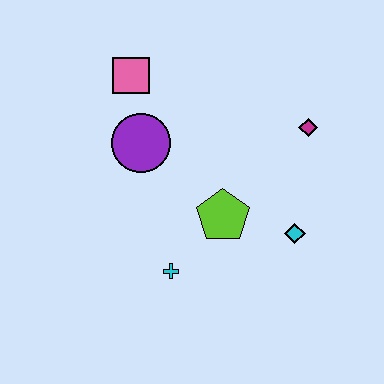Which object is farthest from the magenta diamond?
The cyan cross is farthest from the magenta diamond.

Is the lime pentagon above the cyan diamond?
Yes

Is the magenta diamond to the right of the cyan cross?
Yes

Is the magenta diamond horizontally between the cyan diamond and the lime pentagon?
No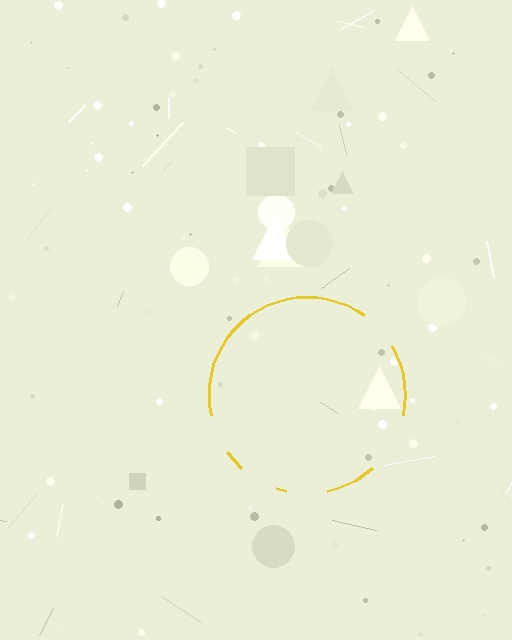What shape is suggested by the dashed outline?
The dashed outline suggests a circle.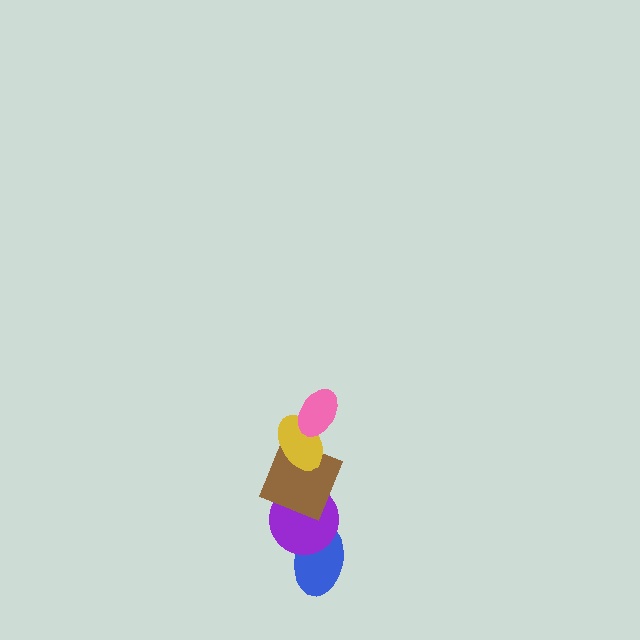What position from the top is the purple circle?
The purple circle is 4th from the top.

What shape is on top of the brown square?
The yellow ellipse is on top of the brown square.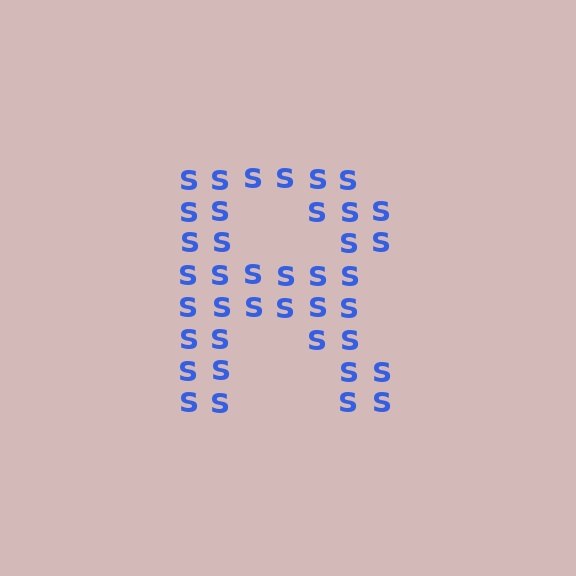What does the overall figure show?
The overall figure shows the letter R.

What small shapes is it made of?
It is made of small letter S's.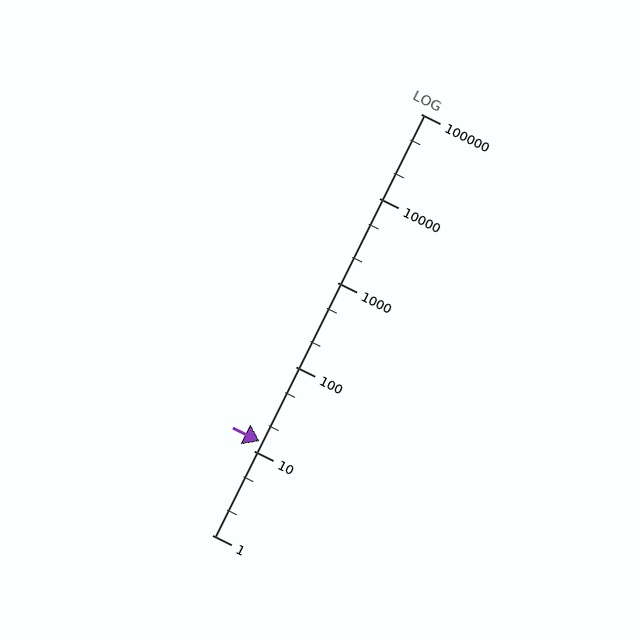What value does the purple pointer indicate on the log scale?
The pointer indicates approximately 13.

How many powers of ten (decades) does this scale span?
The scale spans 5 decades, from 1 to 100000.